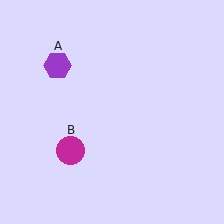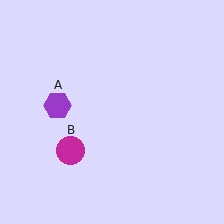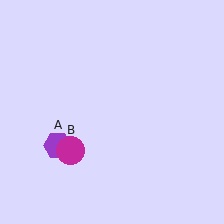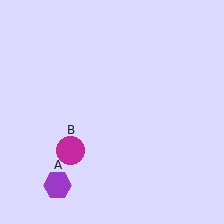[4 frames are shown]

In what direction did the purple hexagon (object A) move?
The purple hexagon (object A) moved down.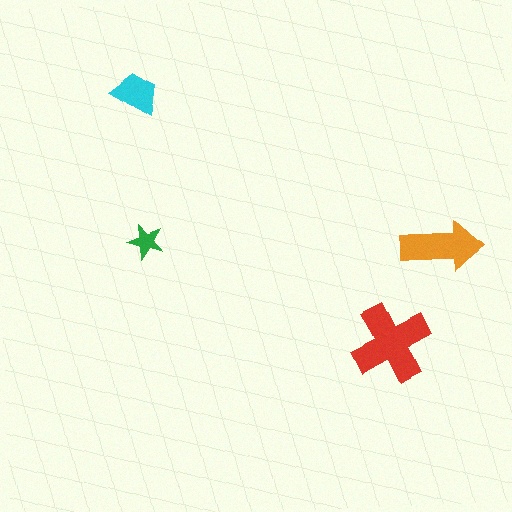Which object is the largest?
The red cross.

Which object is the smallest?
The green star.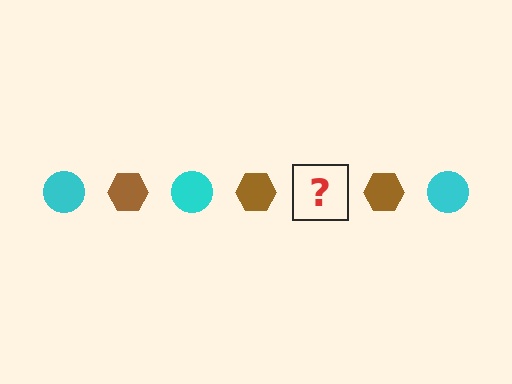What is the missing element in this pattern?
The missing element is a cyan circle.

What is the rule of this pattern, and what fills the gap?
The rule is that the pattern alternates between cyan circle and brown hexagon. The gap should be filled with a cyan circle.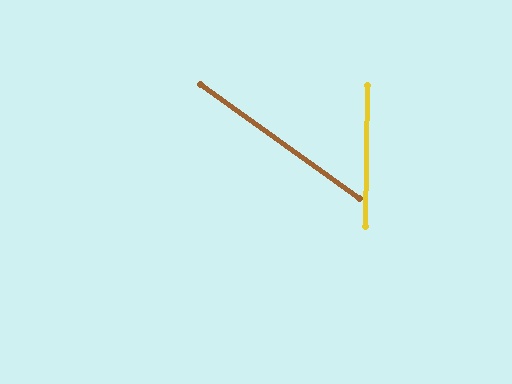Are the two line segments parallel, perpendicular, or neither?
Neither parallel nor perpendicular — they differ by about 55°.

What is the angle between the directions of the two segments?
Approximately 55 degrees.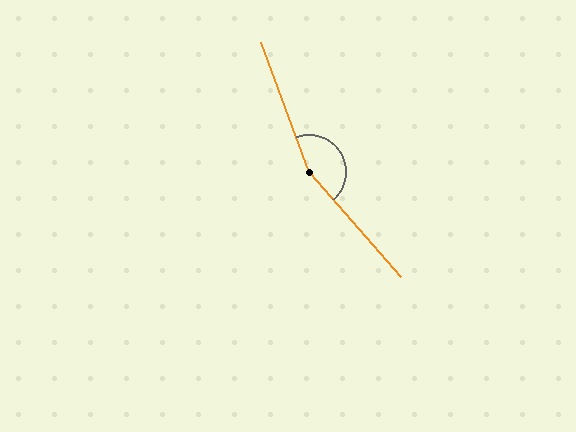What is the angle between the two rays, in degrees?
Approximately 159 degrees.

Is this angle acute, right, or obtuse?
It is obtuse.